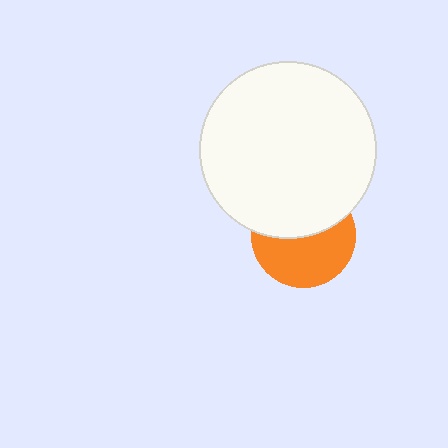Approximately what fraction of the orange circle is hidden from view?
Roughly 46% of the orange circle is hidden behind the white circle.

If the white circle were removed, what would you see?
You would see the complete orange circle.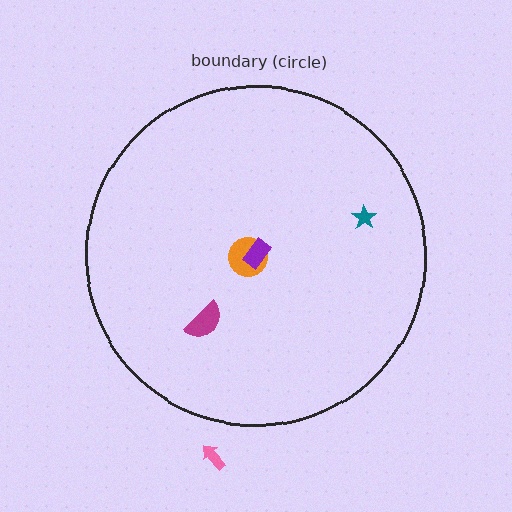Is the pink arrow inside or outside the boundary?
Outside.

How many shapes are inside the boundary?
4 inside, 1 outside.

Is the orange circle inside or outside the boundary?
Inside.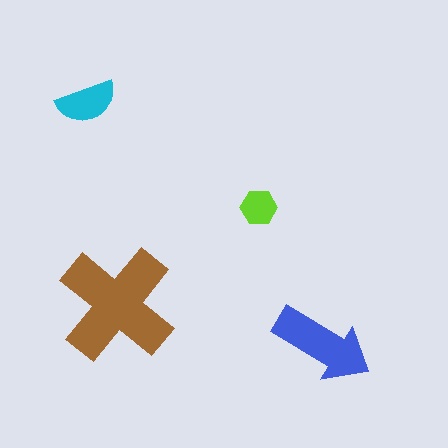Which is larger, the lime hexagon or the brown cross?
The brown cross.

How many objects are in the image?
There are 4 objects in the image.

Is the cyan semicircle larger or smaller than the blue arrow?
Smaller.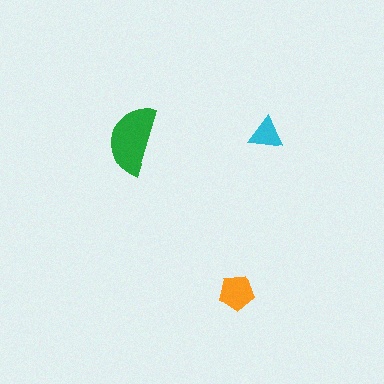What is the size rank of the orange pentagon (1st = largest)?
2nd.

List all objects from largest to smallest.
The green semicircle, the orange pentagon, the cyan triangle.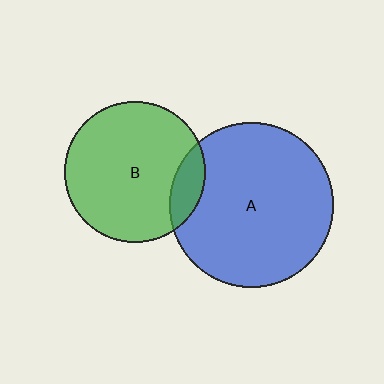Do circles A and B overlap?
Yes.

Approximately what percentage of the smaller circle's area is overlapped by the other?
Approximately 15%.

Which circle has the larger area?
Circle A (blue).